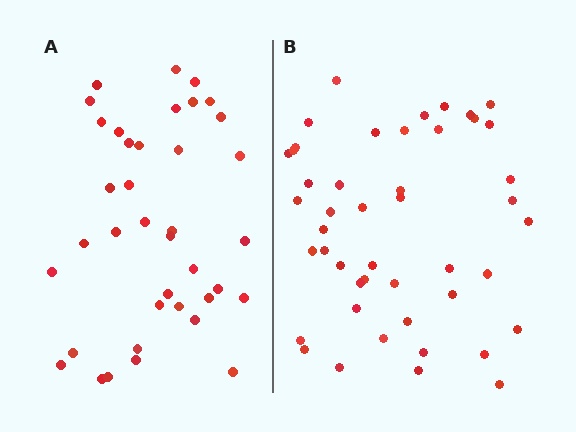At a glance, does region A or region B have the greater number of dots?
Region B (the right region) has more dots.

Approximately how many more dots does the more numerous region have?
Region B has roughly 8 or so more dots than region A.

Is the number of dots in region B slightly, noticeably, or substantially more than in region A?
Region B has only slightly more — the two regions are fairly close. The ratio is roughly 1.2 to 1.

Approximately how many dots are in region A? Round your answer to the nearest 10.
About 40 dots. (The exact count is 38, which rounds to 40.)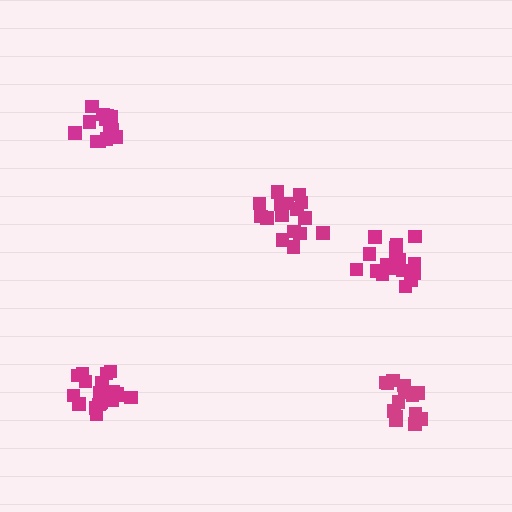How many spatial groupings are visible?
There are 5 spatial groupings.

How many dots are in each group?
Group 1: 18 dots, Group 2: 19 dots, Group 3: 14 dots, Group 4: 16 dots, Group 5: 15 dots (82 total).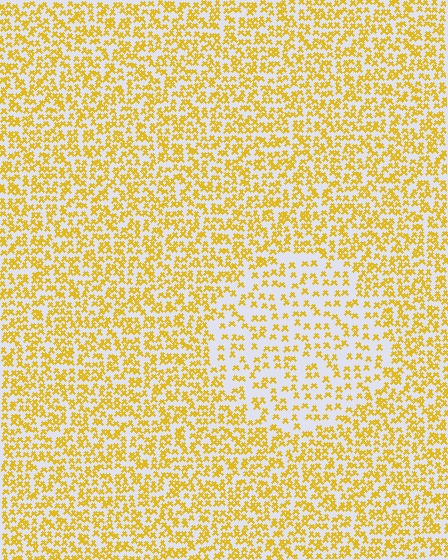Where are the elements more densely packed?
The elements are more densely packed outside the circle boundary.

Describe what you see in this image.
The image contains small yellow elements arranged at two different densities. A circle-shaped region is visible where the elements are less densely packed than the surrounding area.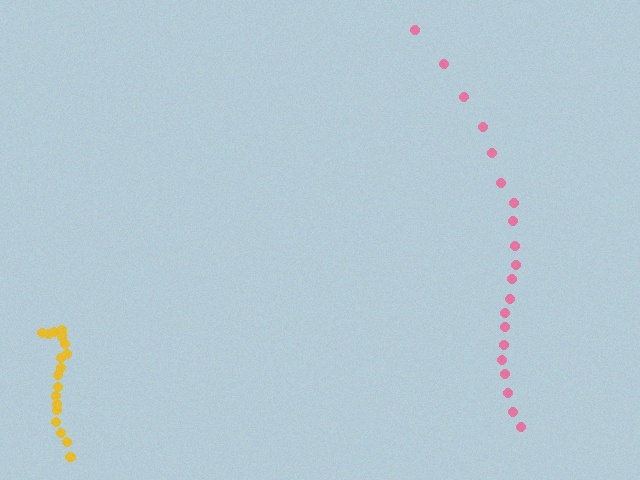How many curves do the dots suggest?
There are 2 distinct paths.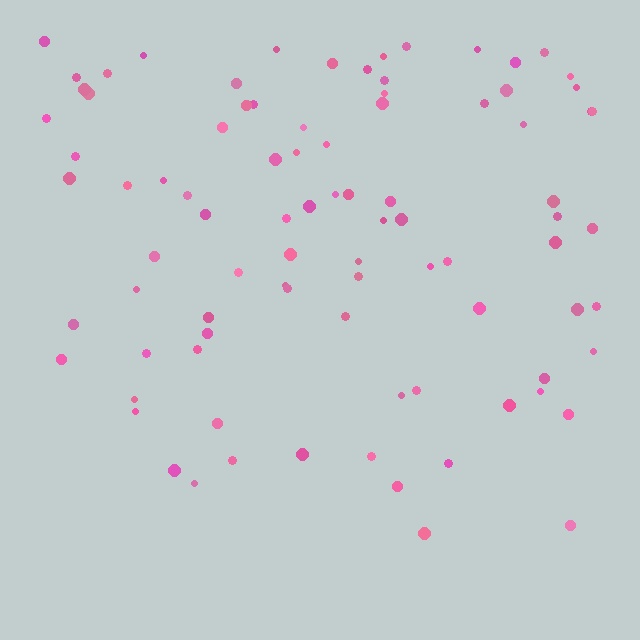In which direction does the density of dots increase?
From bottom to top, with the top side densest.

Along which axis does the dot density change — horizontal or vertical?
Vertical.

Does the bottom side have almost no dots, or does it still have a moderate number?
Still a moderate number, just noticeably fewer than the top.